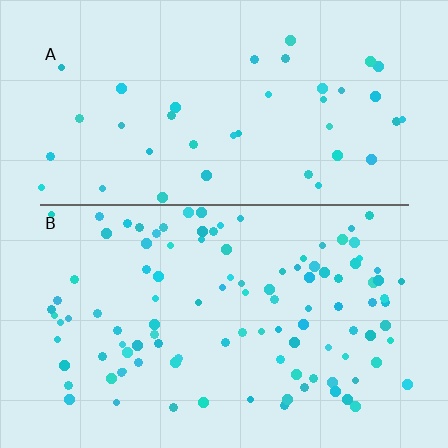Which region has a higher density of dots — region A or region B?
B (the bottom).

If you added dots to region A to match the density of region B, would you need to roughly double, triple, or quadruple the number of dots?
Approximately triple.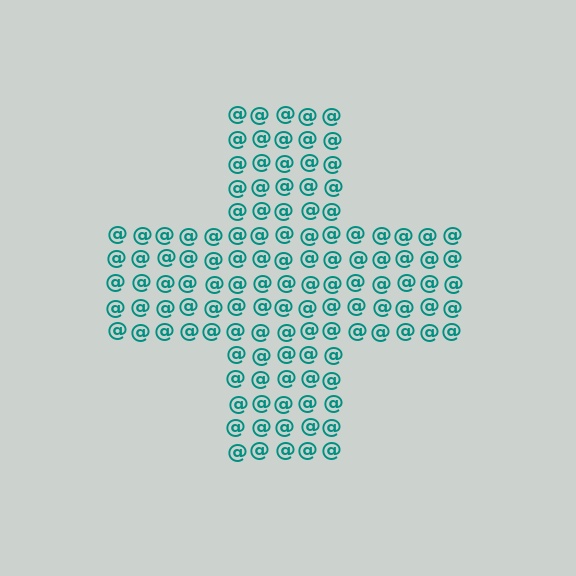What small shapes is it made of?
It is made of small at signs.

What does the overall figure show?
The overall figure shows a cross.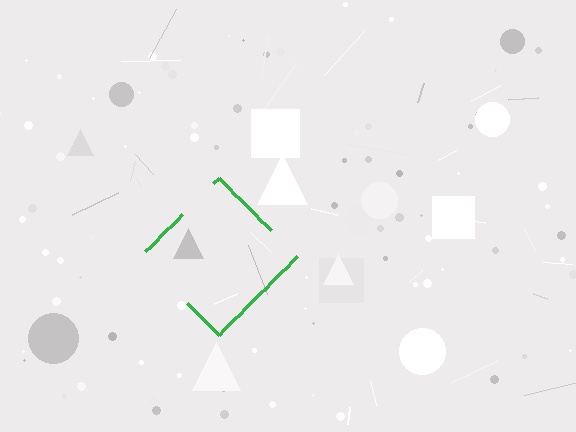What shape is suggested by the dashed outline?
The dashed outline suggests a diamond.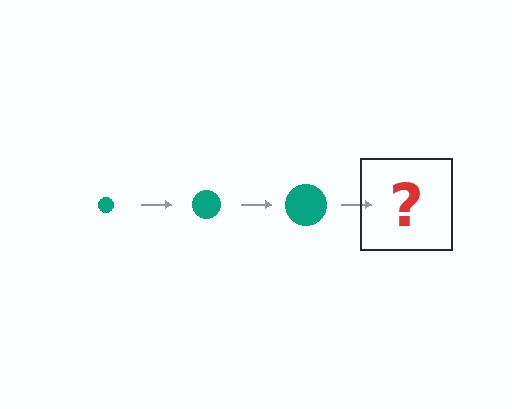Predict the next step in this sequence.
The next step is a teal circle, larger than the previous one.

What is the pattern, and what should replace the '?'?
The pattern is that the circle gets progressively larger each step. The '?' should be a teal circle, larger than the previous one.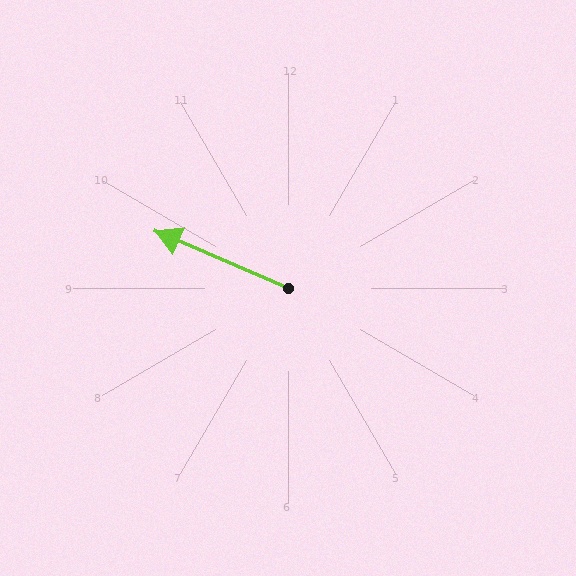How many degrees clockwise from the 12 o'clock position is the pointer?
Approximately 293 degrees.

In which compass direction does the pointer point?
Northwest.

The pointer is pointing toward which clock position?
Roughly 10 o'clock.